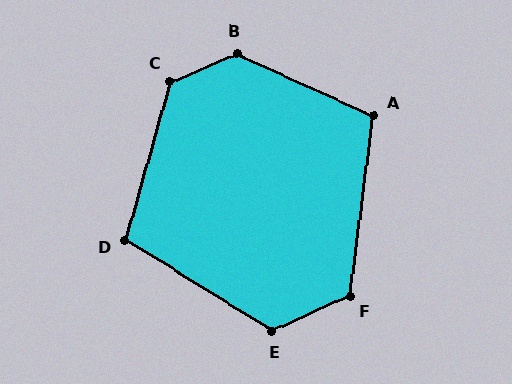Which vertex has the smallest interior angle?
D, at approximately 106 degrees.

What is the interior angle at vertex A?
Approximately 107 degrees (obtuse).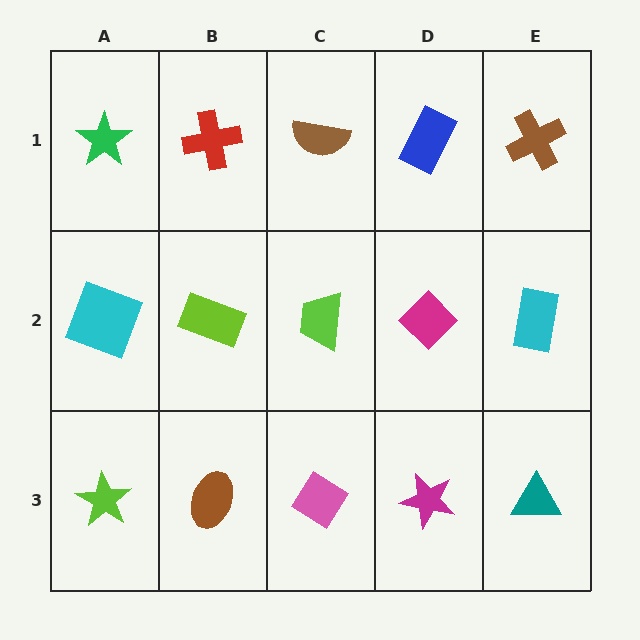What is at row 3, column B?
A brown ellipse.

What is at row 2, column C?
A lime trapezoid.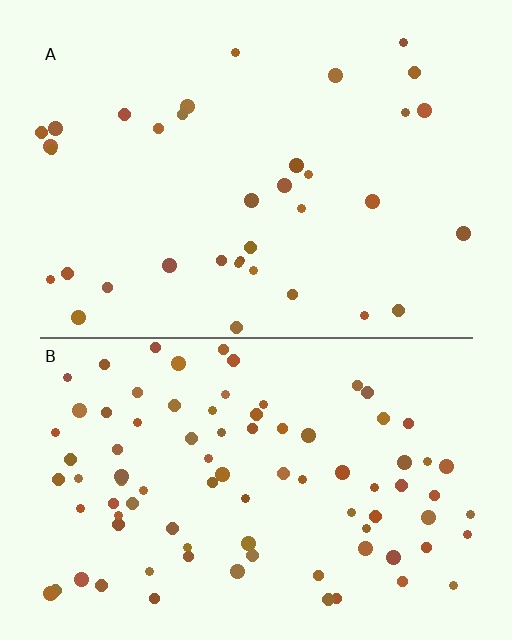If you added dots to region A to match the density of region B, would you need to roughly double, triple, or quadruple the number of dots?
Approximately double.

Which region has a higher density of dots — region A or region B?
B (the bottom).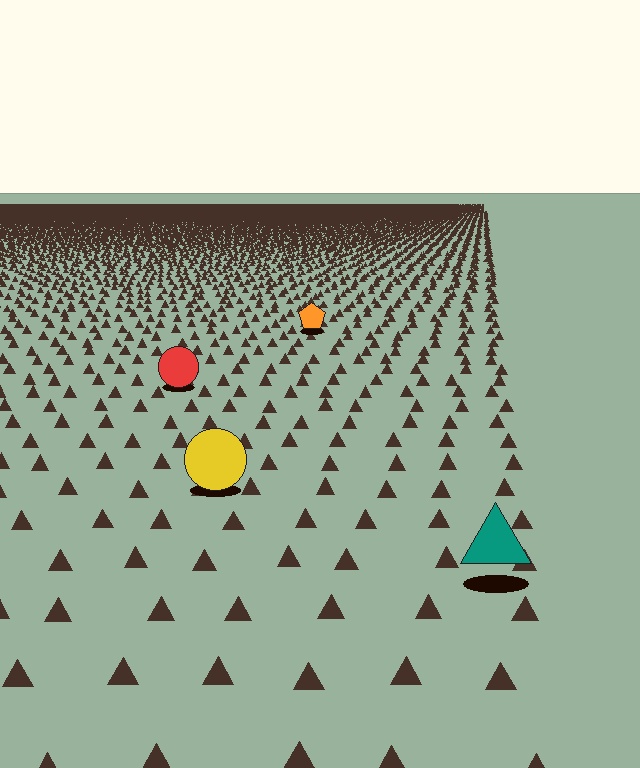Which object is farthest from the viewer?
The orange pentagon is farthest from the viewer. It appears smaller and the ground texture around it is denser.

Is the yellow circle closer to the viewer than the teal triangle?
No. The teal triangle is closer — you can tell from the texture gradient: the ground texture is coarser near it.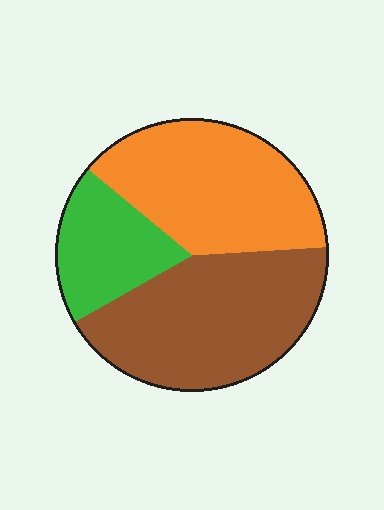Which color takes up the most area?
Brown, at roughly 40%.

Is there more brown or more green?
Brown.